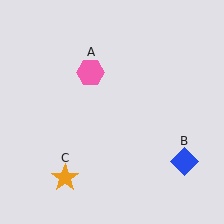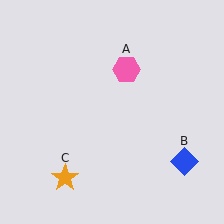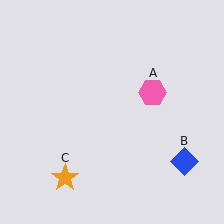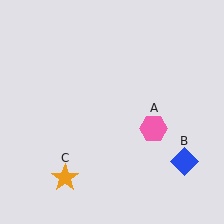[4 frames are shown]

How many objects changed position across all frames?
1 object changed position: pink hexagon (object A).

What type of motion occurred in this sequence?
The pink hexagon (object A) rotated clockwise around the center of the scene.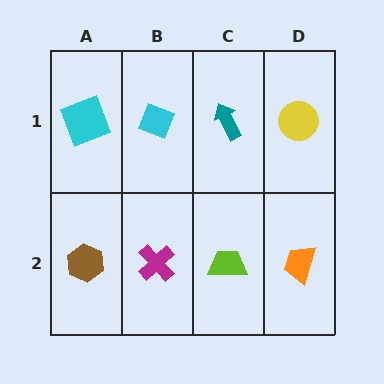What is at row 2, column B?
A magenta cross.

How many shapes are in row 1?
4 shapes.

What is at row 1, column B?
A cyan diamond.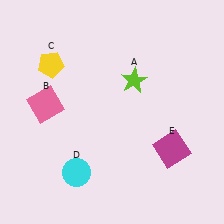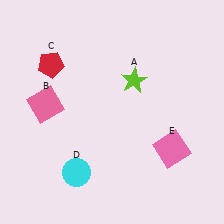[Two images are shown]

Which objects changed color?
C changed from yellow to red. E changed from magenta to pink.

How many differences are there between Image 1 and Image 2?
There are 2 differences between the two images.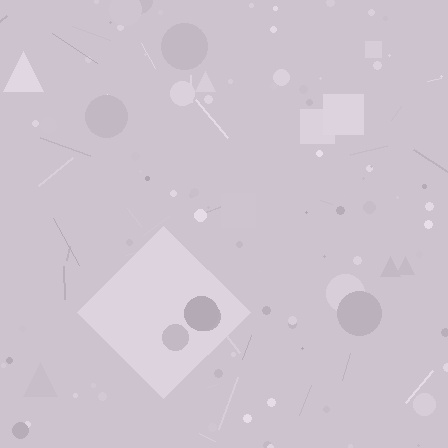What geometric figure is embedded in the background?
A diamond is embedded in the background.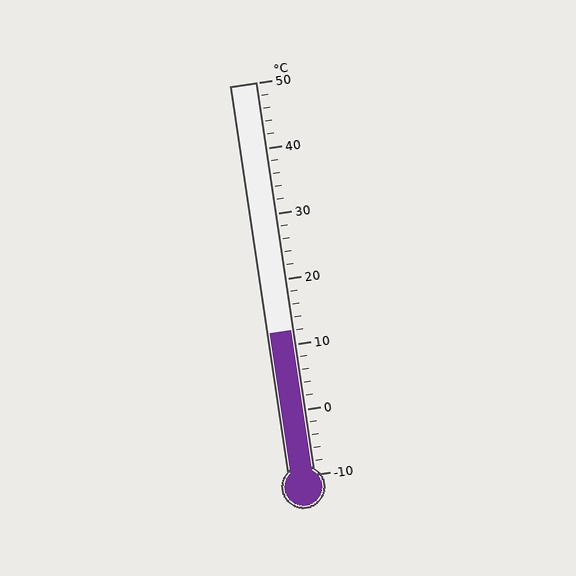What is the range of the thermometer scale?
The thermometer scale ranges from -10°C to 50°C.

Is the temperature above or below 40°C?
The temperature is below 40°C.